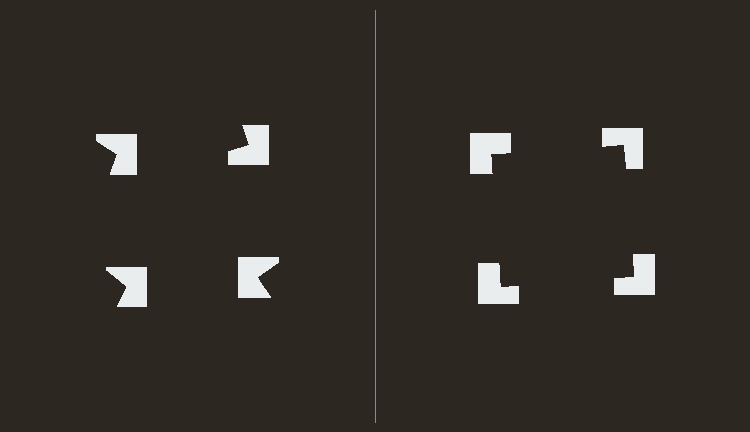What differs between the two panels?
The notched squares are positioned identically on both sides; only the wedge orientations differ. On the right they align to a square; on the left they are misaligned.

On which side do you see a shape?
An illusory square appears on the right side. On the left side the wedge cuts are rotated, so no coherent shape forms.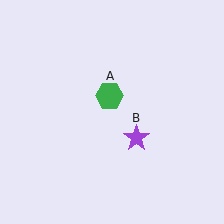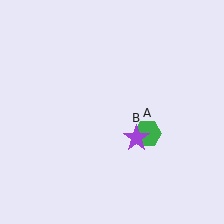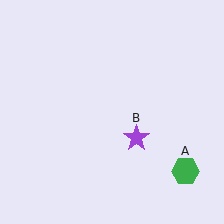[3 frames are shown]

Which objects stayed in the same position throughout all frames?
Purple star (object B) remained stationary.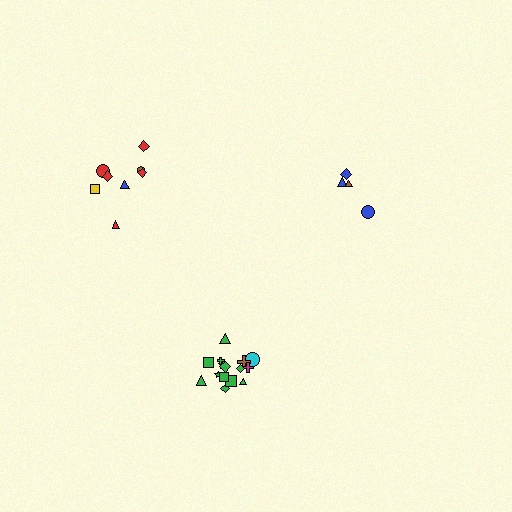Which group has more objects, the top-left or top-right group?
The top-left group.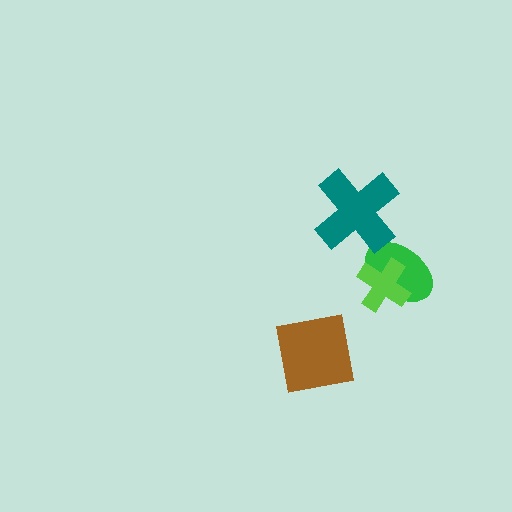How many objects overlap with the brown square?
0 objects overlap with the brown square.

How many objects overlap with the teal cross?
0 objects overlap with the teal cross.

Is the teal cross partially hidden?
No, no other shape covers it.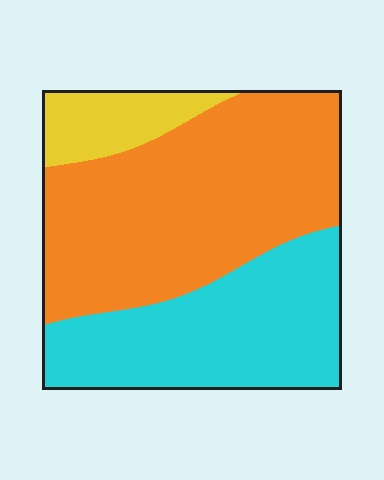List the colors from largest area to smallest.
From largest to smallest: orange, cyan, yellow.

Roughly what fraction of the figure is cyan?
Cyan covers roughly 35% of the figure.